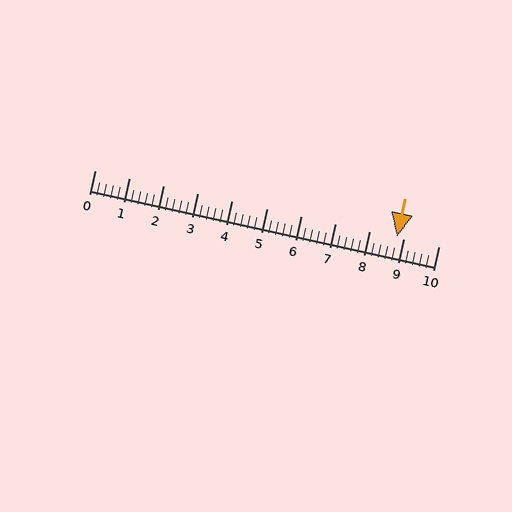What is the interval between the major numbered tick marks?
The major tick marks are spaced 1 units apart.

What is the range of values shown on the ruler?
The ruler shows values from 0 to 10.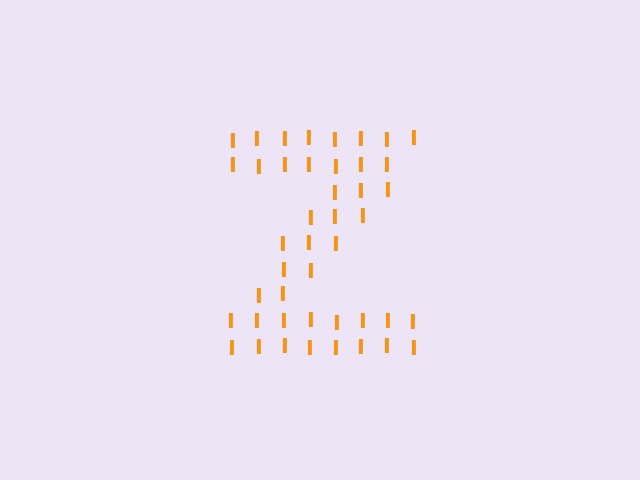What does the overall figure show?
The overall figure shows the letter Z.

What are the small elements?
The small elements are letter I's.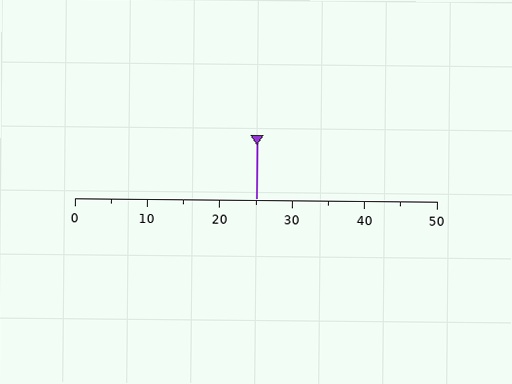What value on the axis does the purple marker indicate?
The marker indicates approximately 25.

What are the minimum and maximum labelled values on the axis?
The axis runs from 0 to 50.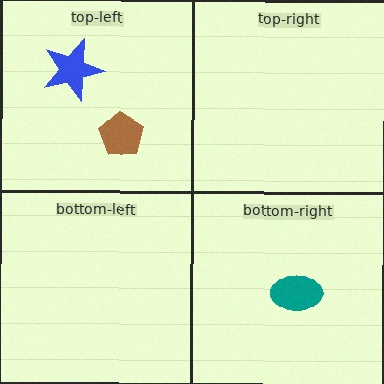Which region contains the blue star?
The top-left region.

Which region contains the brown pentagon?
The top-left region.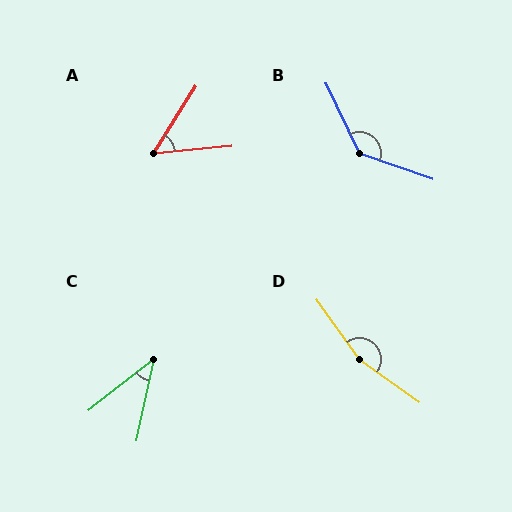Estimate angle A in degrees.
Approximately 52 degrees.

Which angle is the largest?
D, at approximately 160 degrees.